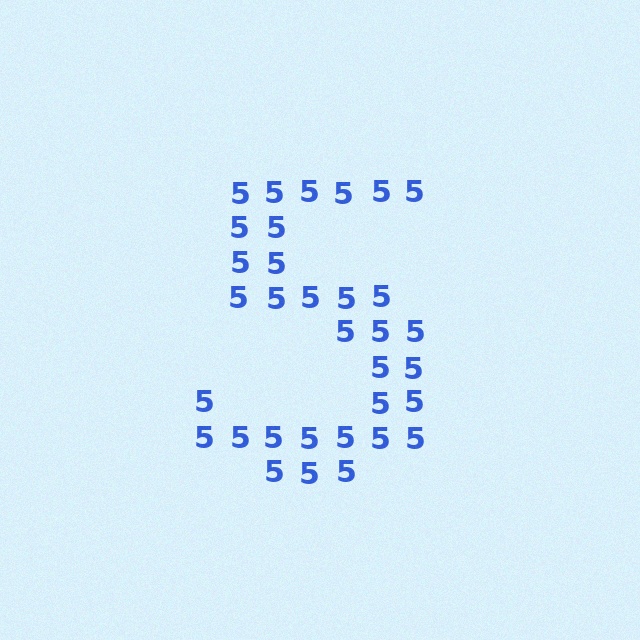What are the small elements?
The small elements are digit 5's.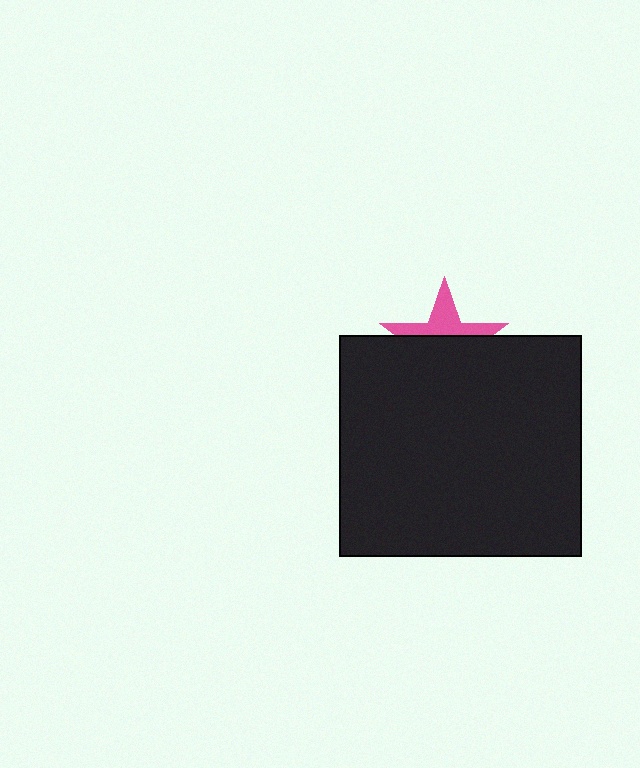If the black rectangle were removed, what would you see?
You would see the complete pink star.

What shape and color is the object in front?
The object in front is a black rectangle.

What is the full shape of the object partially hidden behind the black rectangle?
The partially hidden object is a pink star.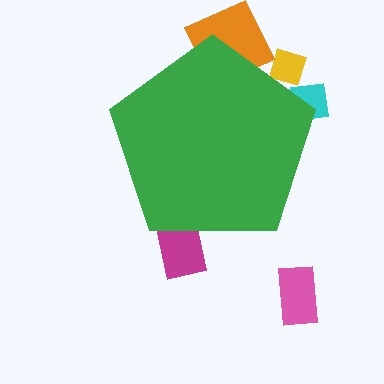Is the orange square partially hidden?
Yes, the orange square is partially hidden behind the green pentagon.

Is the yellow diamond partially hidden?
Yes, the yellow diamond is partially hidden behind the green pentagon.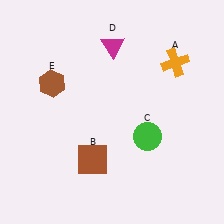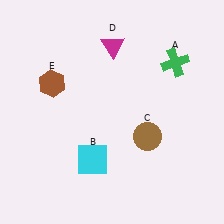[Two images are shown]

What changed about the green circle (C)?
In Image 1, C is green. In Image 2, it changed to brown.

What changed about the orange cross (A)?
In Image 1, A is orange. In Image 2, it changed to green.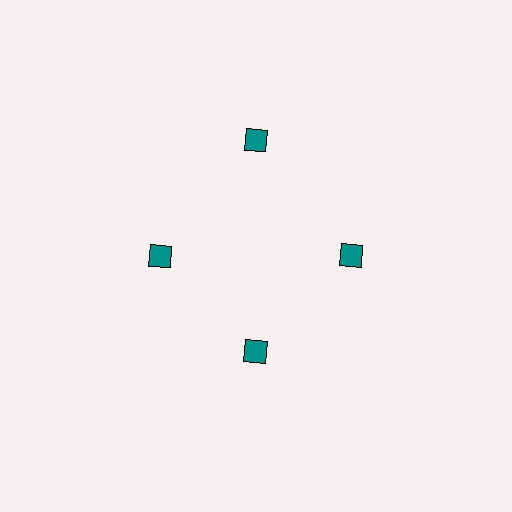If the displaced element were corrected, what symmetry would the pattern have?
It would have 4-fold rotational symmetry — the pattern would map onto itself every 90 degrees.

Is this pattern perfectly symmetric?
No. The 4 teal squares are arranged in a ring, but one element near the 12 o'clock position is pushed outward from the center, breaking the 4-fold rotational symmetry.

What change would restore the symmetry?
The symmetry would be restored by moving it inward, back onto the ring so that all 4 squares sit at equal angles and equal distance from the center.